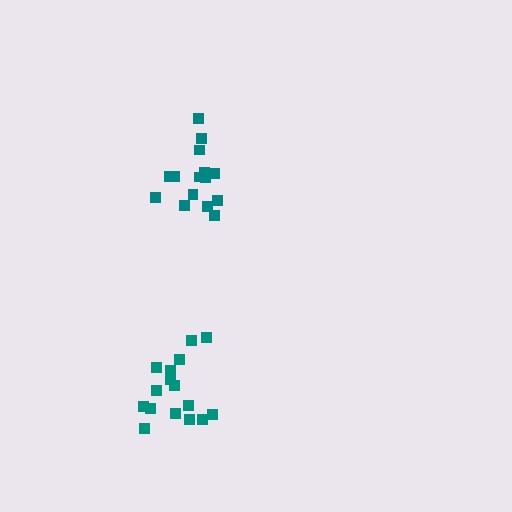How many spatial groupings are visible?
There are 2 spatial groupings.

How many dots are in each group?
Group 1: 16 dots, Group 2: 15 dots (31 total).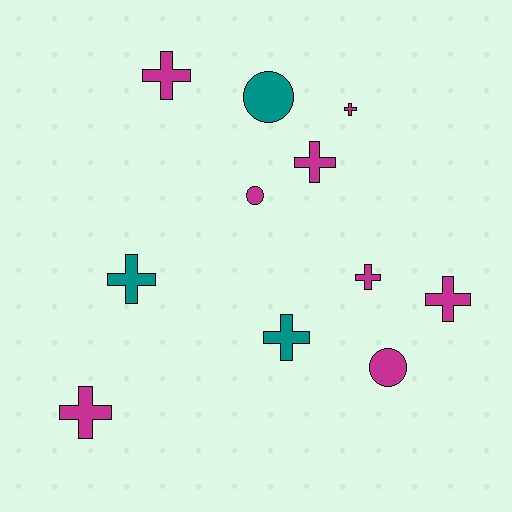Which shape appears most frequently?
Cross, with 8 objects.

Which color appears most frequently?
Magenta, with 8 objects.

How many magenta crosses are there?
There are 6 magenta crosses.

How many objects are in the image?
There are 11 objects.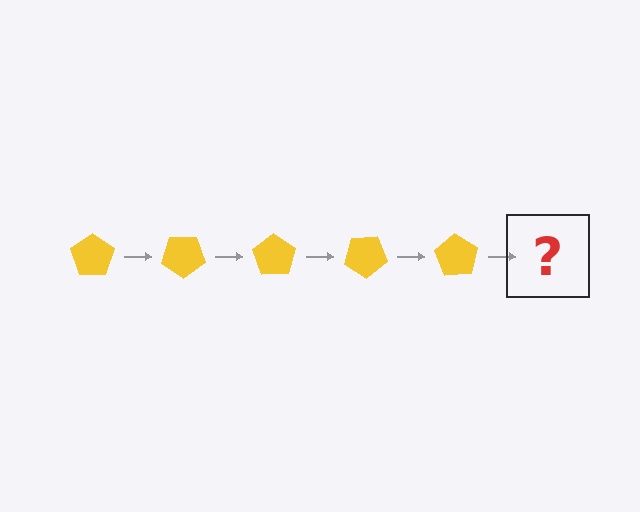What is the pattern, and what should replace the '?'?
The pattern is that the pentagon rotates 35 degrees each step. The '?' should be a yellow pentagon rotated 175 degrees.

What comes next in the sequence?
The next element should be a yellow pentagon rotated 175 degrees.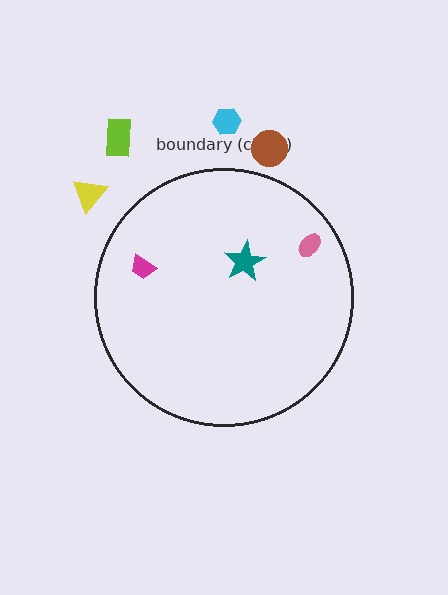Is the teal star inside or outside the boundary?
Inside.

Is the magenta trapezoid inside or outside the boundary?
Inside.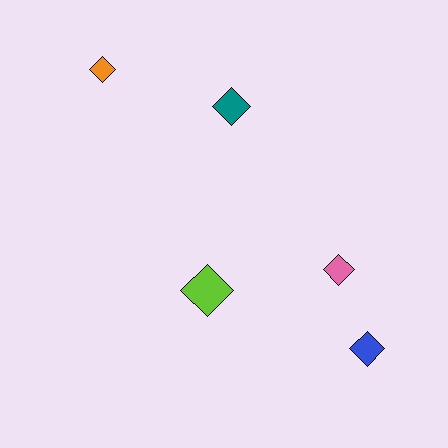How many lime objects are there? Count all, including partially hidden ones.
There is 1 lime object.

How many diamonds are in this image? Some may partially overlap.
There are 5 diamonds.